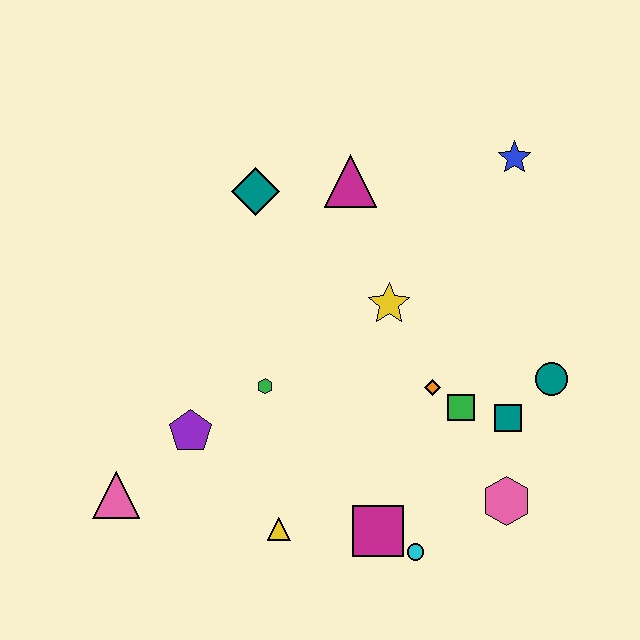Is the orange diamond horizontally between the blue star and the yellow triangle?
Yes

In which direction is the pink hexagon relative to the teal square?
The pink hexagon is below the teal square.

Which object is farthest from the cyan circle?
The blue star is farthest from the cyan circle.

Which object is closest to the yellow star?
The orange diamond is closest to the yellow star.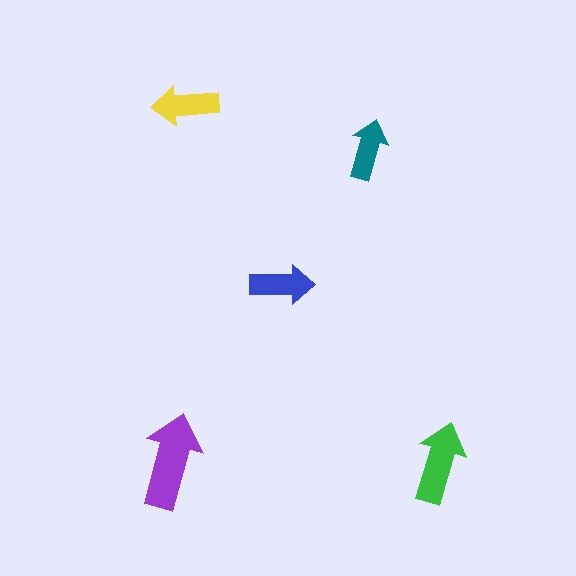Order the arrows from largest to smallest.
the purple one, the green one, the yellow one, the blue one, the teal one.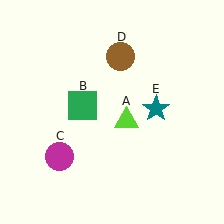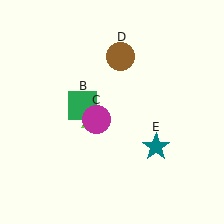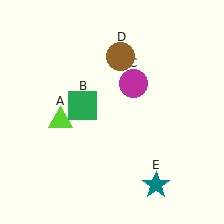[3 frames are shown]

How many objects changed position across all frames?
3 objects changed position: lime triangle (object A), magenta circle (object C), teal star (object E).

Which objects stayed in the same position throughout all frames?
Green square (object B) and brown circle (object D) remained stationary.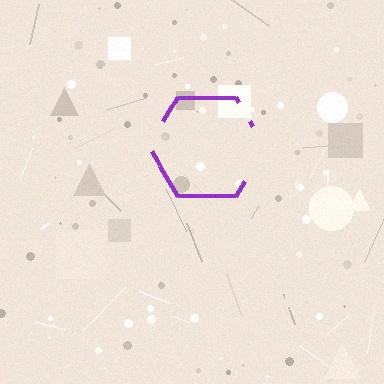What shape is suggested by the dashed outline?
The dashed outline suggests a hexagon.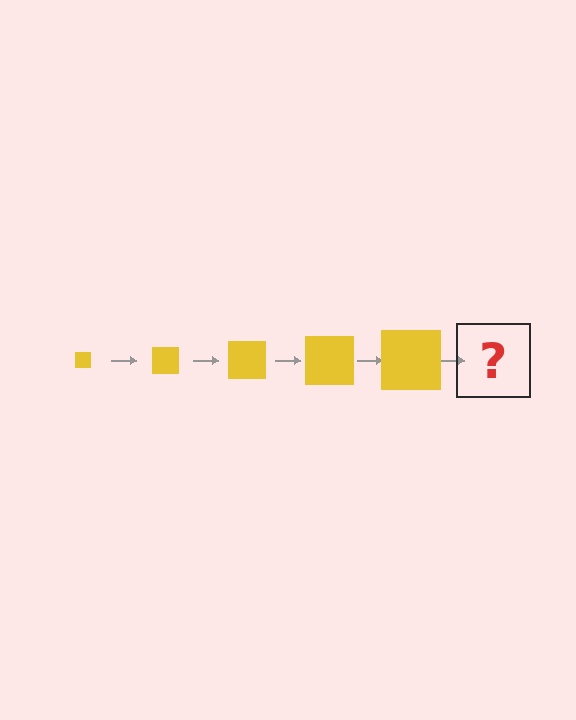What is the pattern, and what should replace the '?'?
The pattern is that the square gets progressively larger each step. The '?' should be a yellow square, larger than the previous one.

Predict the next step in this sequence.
The next step is a yellow square, larger than the previous one.